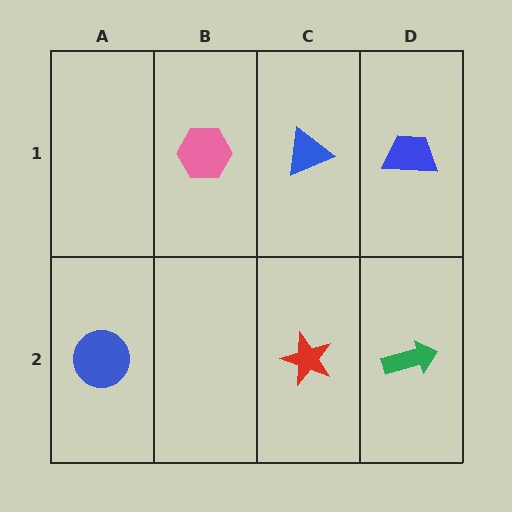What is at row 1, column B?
A pink hexagon.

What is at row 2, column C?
A red star.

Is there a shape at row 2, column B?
No, that cell is empty.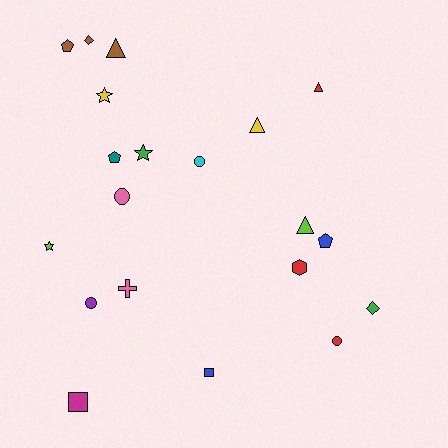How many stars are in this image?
There are 3 stars.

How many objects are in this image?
There are 20 objects.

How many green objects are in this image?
There are 2 green objects.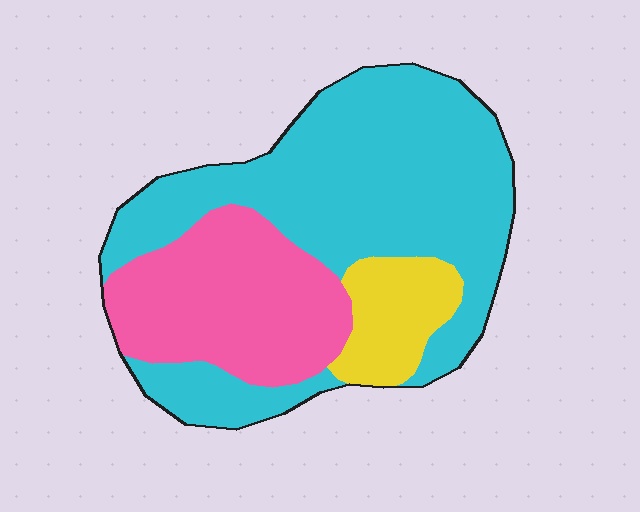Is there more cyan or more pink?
Cyan.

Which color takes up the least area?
Yellow, at roughly 10%.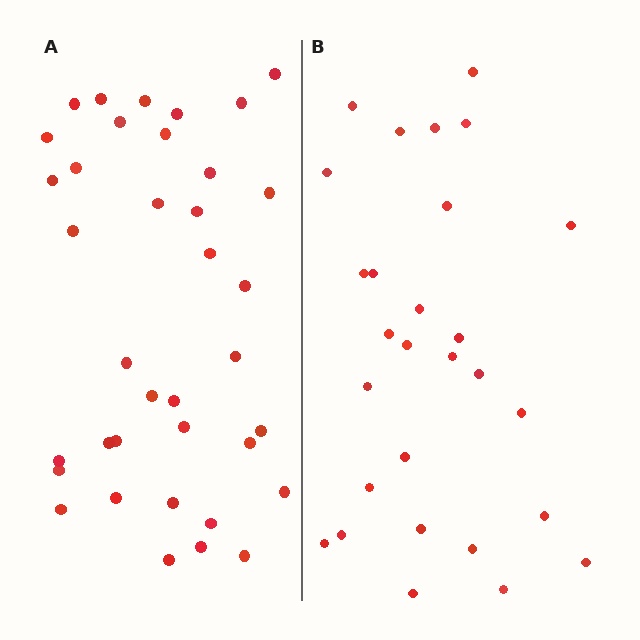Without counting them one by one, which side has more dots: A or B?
Region A (the left region) has more dots.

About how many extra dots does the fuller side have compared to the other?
Region A has roughly 8 or so more dots than region B.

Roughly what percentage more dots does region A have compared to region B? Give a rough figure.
About 30% more.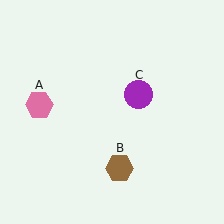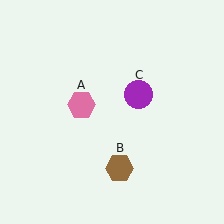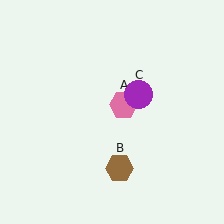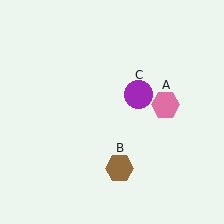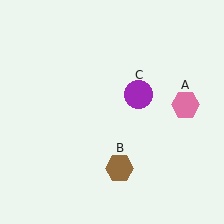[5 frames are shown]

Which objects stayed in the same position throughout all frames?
Brown hexagon (object B) and purple circle (object C) remained stationary.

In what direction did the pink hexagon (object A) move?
The pink hexagon (object A) moved right.